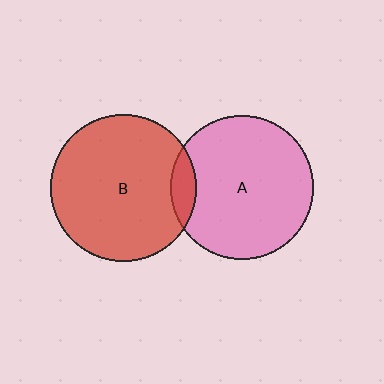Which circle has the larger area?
Circle B (red).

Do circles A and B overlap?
Yes.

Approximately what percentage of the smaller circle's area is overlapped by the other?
Approximately 10%.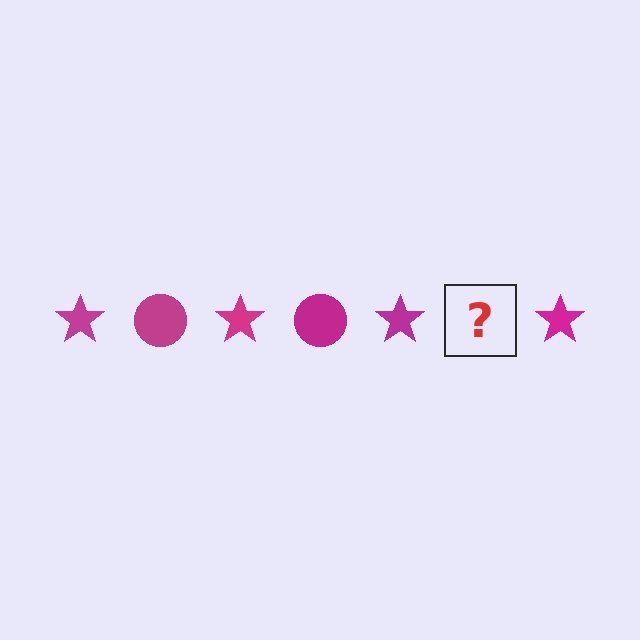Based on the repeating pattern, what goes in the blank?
The blank should be a magenta circle.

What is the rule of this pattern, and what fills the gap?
The rule is that the pattern cycles through star, circle shapes in magenta. The gap should be filled with a magenta circle.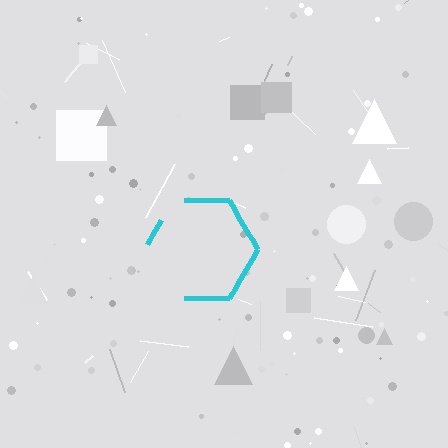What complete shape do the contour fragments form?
The contour fragments form a hexagon.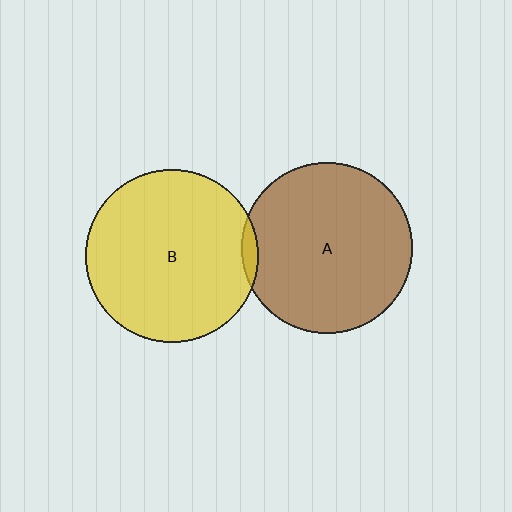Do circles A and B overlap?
Yes.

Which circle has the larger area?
Circle B (yellow).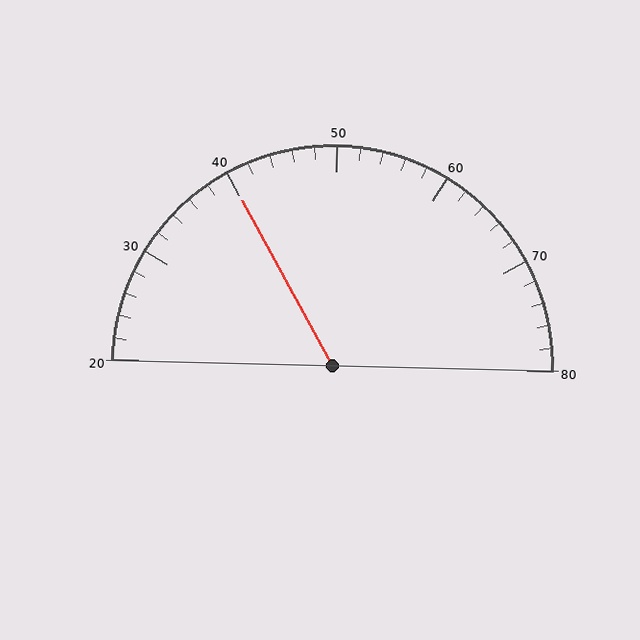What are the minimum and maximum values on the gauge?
The gauge ranges from 20 to 80.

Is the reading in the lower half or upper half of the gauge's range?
The reading is in the lower half of the range (20 to 80).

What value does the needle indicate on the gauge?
The needle indicates approximately 40.